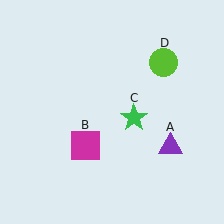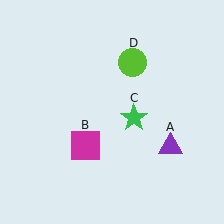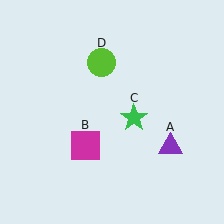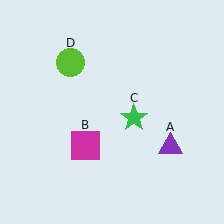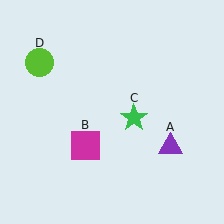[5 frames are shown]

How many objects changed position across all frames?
1 object changed position: lime circle (object D).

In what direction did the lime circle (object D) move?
The lime circle (object D) moved left.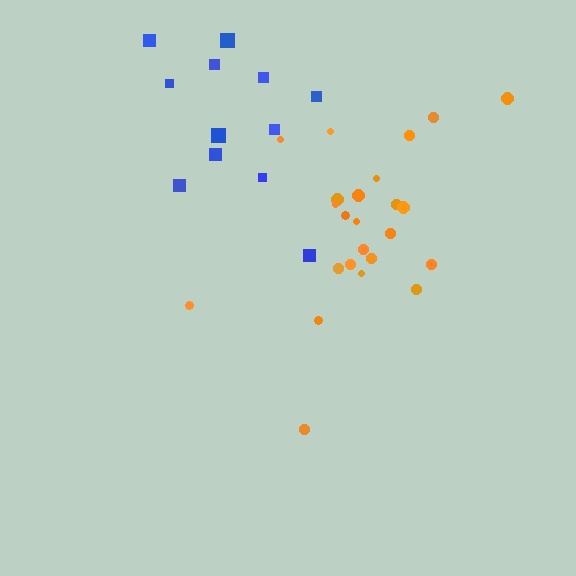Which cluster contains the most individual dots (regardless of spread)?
Orange (24).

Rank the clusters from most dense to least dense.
orange, blue.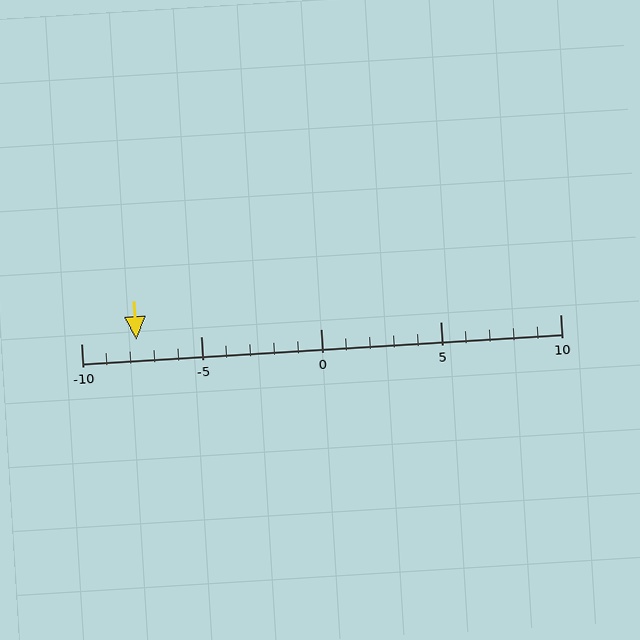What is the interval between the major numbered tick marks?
The major tick marks are spaced 5 units apart.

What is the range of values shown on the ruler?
The ruler shows values from -10 to 10.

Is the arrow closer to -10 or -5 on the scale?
The arrow is closer to -10.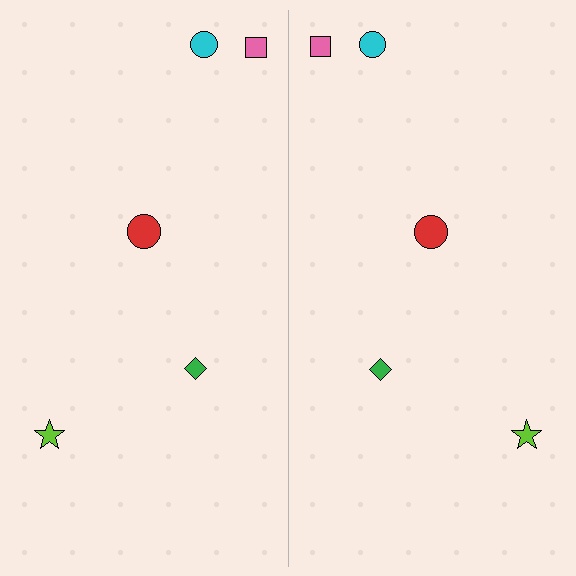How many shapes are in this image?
There are 10 shapes in this image.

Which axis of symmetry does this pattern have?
The pattern has a vertical axis of symmetry running through the center of the image.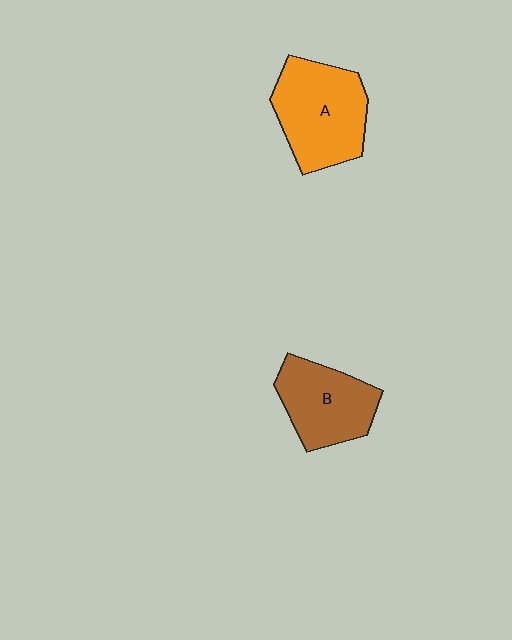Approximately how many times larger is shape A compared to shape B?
Approximately 1.3 times.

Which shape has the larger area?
Shape A (orange).